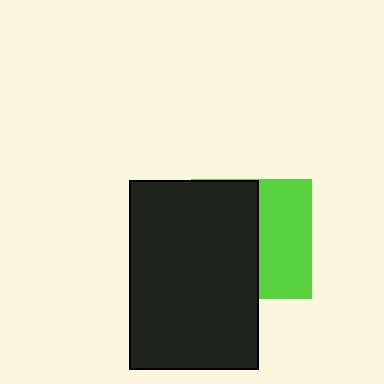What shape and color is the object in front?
The object in front is a black rectangle.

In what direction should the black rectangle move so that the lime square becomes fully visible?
The black rectangle should move left. That is the shortest direction to clear the overlap and leave the lime square fully visible.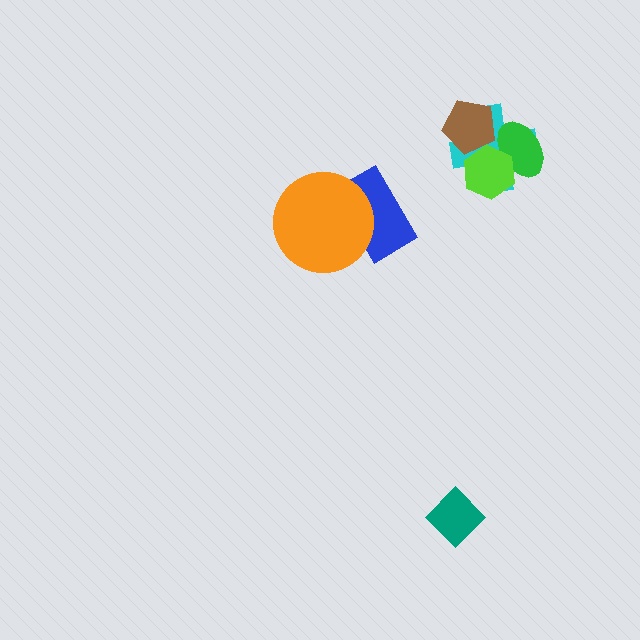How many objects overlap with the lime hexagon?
3 objects overlap with the lime hexagon.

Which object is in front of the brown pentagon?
The lime hexagon is in front of the brown pentagon.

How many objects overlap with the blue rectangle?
1 object overlaps with the blue rectangle.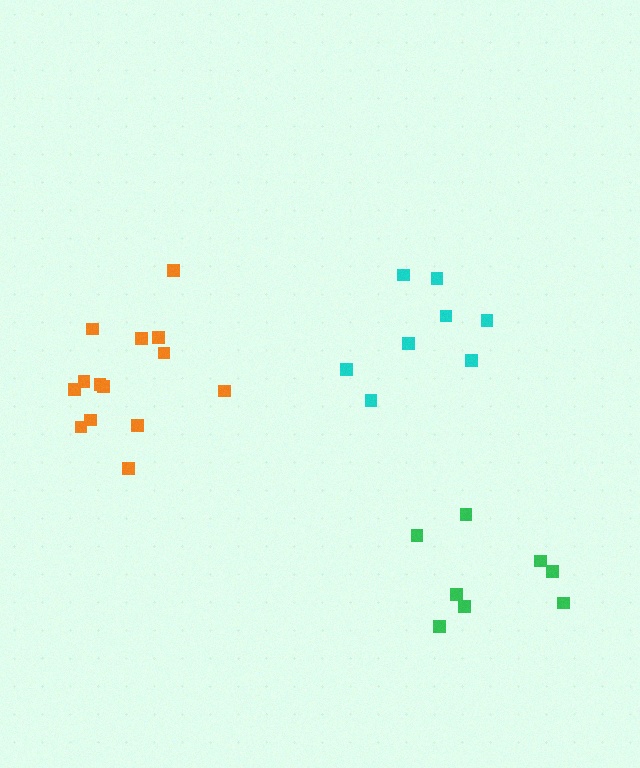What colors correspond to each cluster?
The clusters are colored: orange, cyan, green.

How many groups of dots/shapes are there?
There are 3 groups.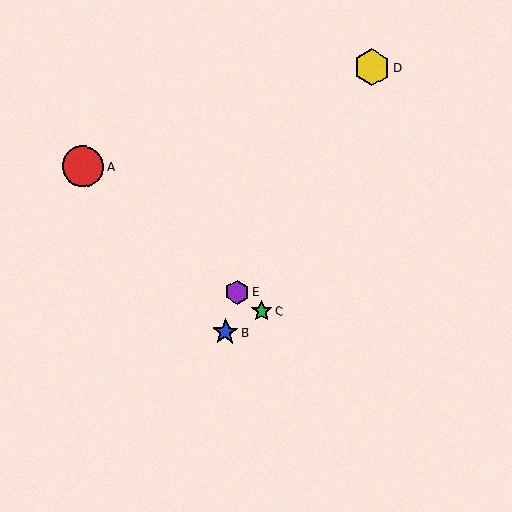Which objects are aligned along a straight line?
Objects A, C, E are aligned along a straight line.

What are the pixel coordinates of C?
Object C is at (262, 311).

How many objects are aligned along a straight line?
3 objects (A, C, E) are aligned along a straight line.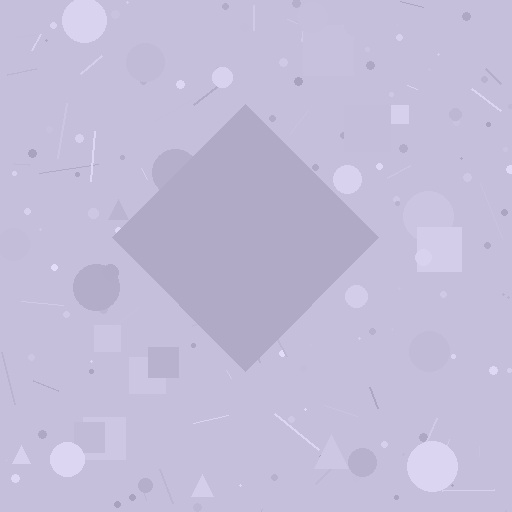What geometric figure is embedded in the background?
A diamond is embedded in the background.